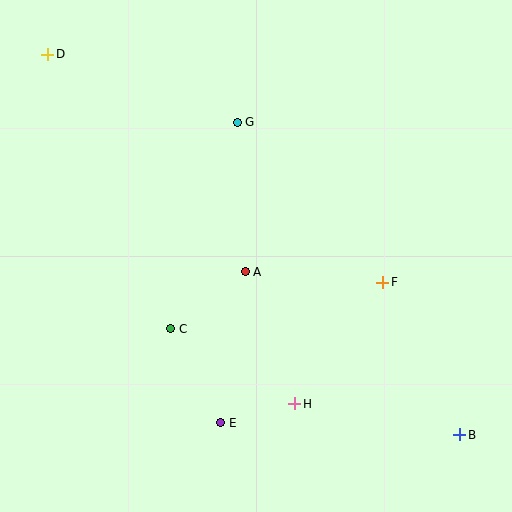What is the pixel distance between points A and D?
The distance between A and D is 294 pixels.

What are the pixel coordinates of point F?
Point F is at (383, 282).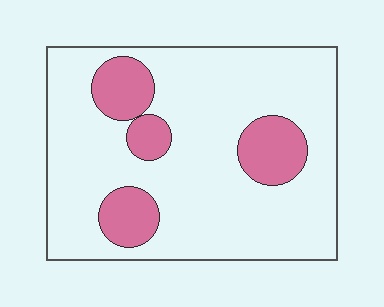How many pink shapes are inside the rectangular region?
4.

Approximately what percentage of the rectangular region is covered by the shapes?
Approximately 20%.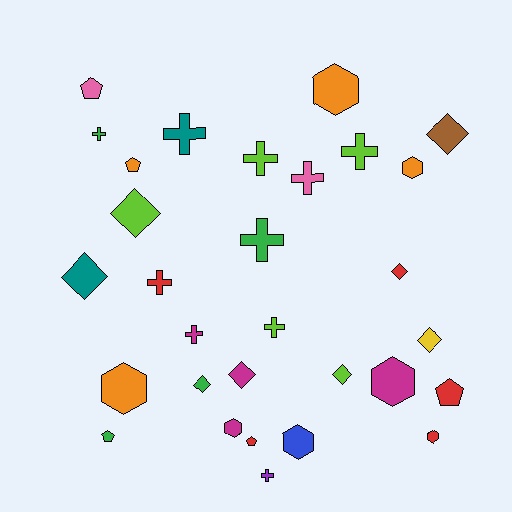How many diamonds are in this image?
There are 8 diamonds.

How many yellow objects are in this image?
There is 1 yellow object.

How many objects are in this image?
There are 30 objects.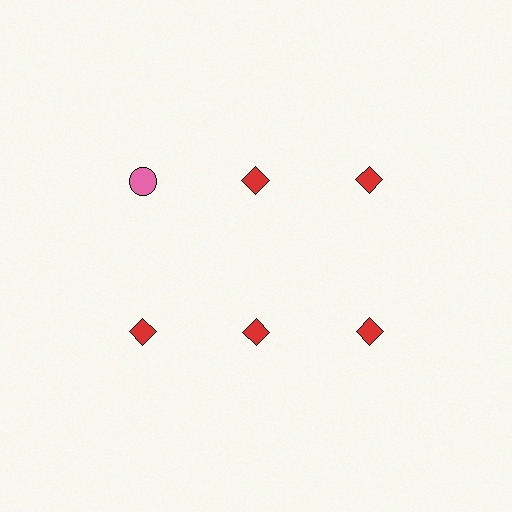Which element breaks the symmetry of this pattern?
The pink circle in the top row, leftmost column breaks the symmetry. All other shapes are red diamonds.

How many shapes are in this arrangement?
There are 6 shapes arranged in a grid pattern.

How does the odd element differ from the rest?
It differs in both color (pink instead of red) and shape (circle instead of diamond).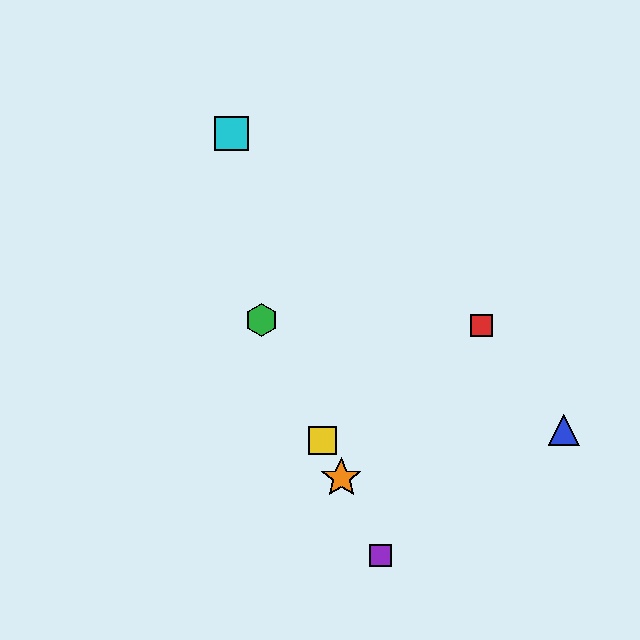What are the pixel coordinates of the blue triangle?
The blue triangle is at (564, 430).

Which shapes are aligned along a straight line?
The green hexagon, the yellow square, the purple square, the orange star are aligned along a straight line.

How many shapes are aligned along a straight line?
4 shapes (the green hexagon, the yellow square, the purple square, the orange star) are aligned along a straight line.